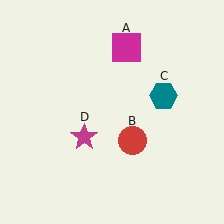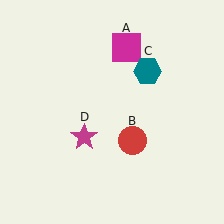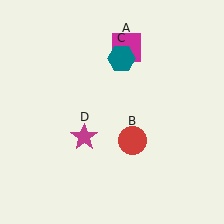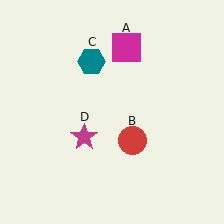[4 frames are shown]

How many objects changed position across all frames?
1 object changed position: teal hexagon (object C).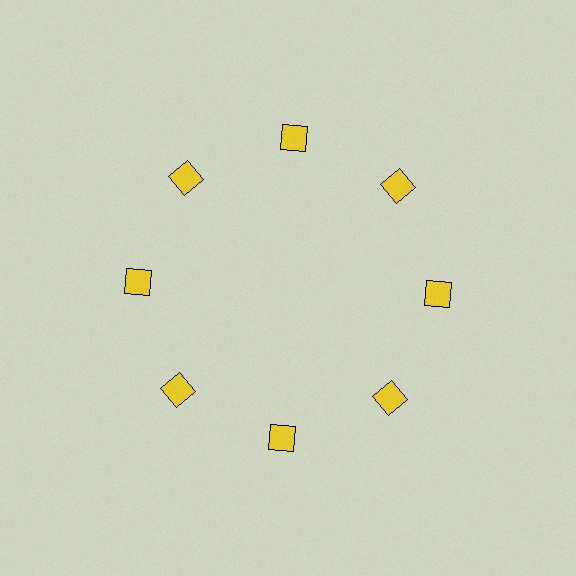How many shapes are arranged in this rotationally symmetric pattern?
There are 8 shapes, arranged in 8 groups of 1.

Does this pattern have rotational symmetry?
Yes, this pattern has 8-fold rotational symmetry. It looks the same after rotating 45 degrees around the center.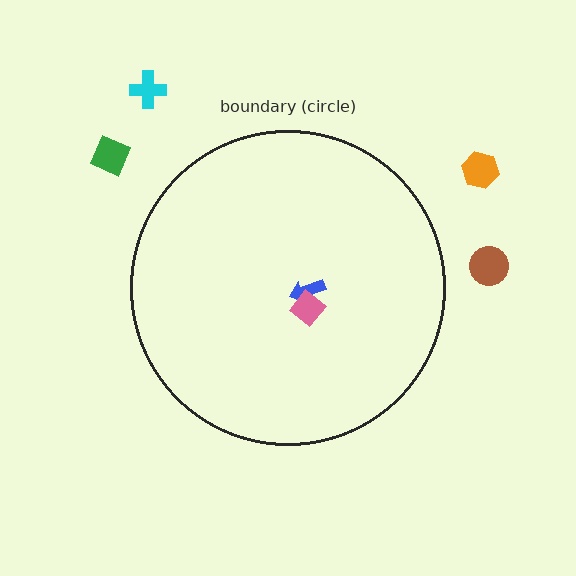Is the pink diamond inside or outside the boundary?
Inside.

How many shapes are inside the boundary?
2 inside, 4 outside.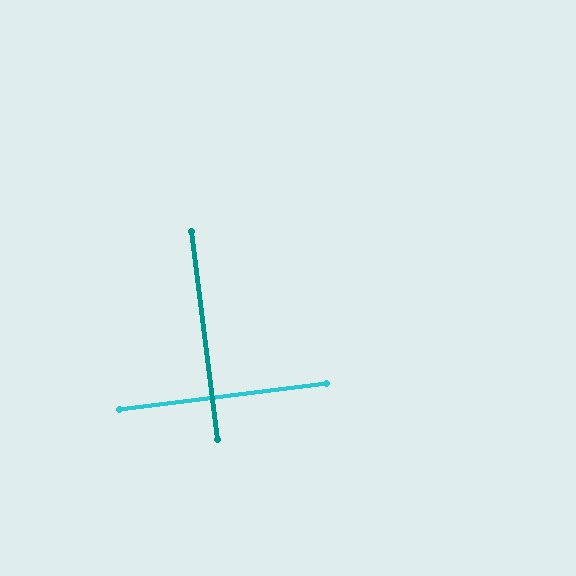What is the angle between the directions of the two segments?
Approximately 90 degrees.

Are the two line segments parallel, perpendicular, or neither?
Perpendicular — they meet at approximately 90°.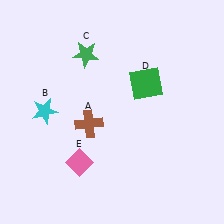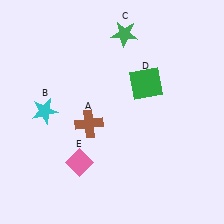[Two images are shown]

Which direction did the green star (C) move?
The green star (C) moved right.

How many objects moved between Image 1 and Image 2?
1 object moved between the two images.